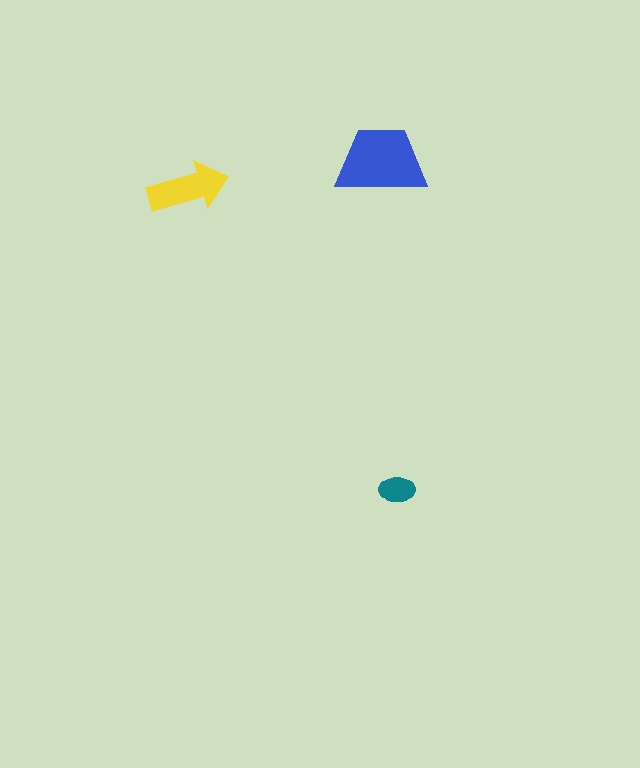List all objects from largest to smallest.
The blue trapezoid, the yellow arrow, the teal ellipse.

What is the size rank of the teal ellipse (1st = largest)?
3rd.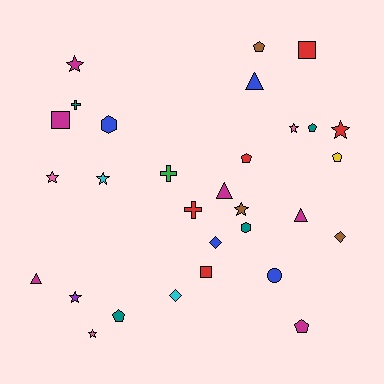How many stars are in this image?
There are 8 stars.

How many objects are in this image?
There are 30 objects.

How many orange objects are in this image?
There are no orange objects.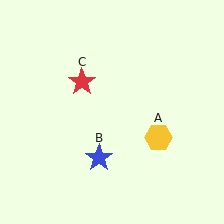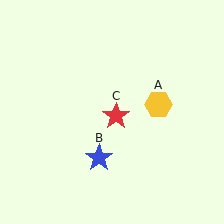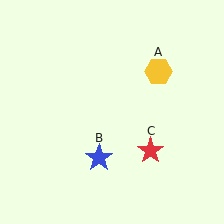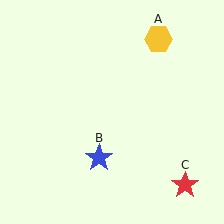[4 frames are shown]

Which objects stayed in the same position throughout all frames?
Blue star (object B) remained stationary.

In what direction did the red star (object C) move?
The red star (object C) moved down and to the right.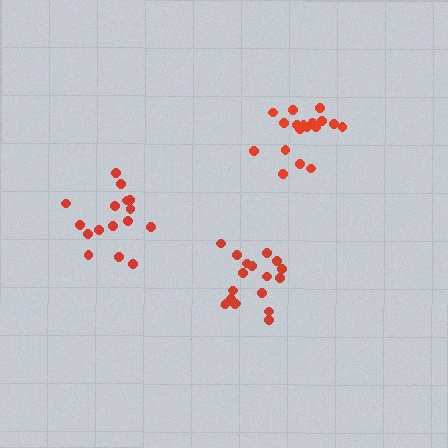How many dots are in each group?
Group 1: 18 dots, Group 2: 18 dots, Group 3: 16 dots (52 total).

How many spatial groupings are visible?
There are 3 spatial groupings.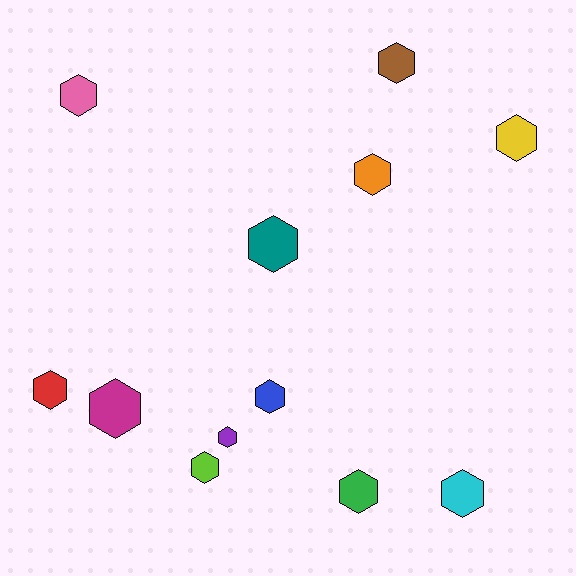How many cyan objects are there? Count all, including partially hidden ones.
There is 1 cyan object.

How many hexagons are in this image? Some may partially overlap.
There are 12 hexagons.